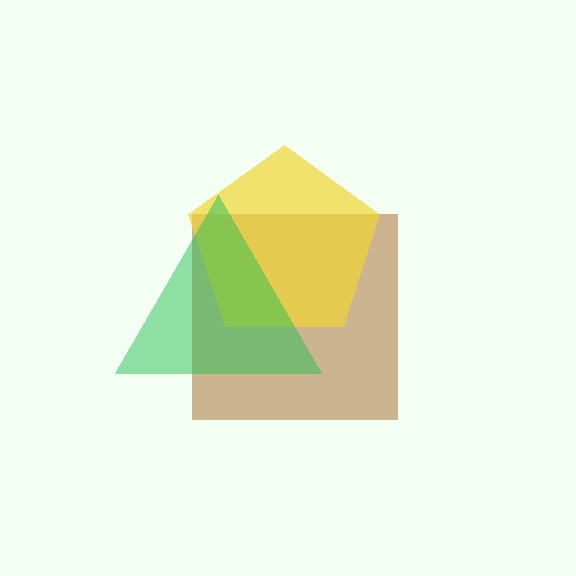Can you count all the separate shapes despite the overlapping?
Yes, there are 3 separate shapes.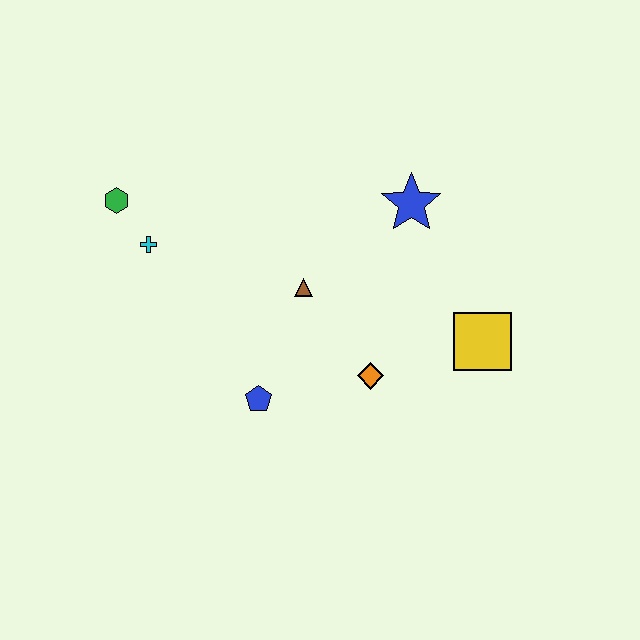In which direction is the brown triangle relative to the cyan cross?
The brown triangle is to the right of the cyan cross.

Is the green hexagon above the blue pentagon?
Yes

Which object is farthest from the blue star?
The green hexagon is farthest from the blue star.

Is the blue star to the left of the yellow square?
Yes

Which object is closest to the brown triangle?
The orange diamond is closest to the brown triangle.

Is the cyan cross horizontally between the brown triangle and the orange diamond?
No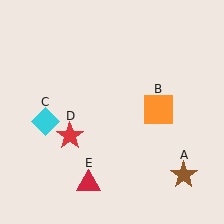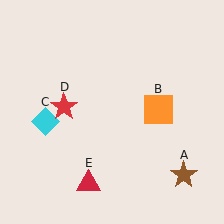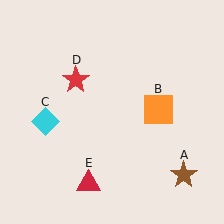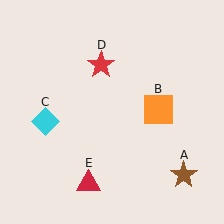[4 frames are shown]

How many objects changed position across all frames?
1 object changed position: red star (object D).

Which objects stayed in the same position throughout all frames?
Brown star (object A) and orange square (object B) and cyan diamond (object C) and red triangle (object E) remained stationary.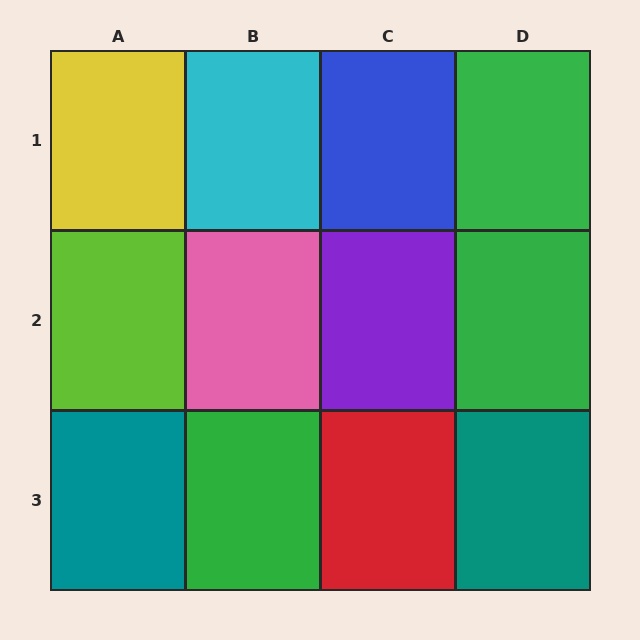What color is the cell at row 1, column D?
Green.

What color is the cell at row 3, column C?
Red.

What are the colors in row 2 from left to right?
Lime, pink, purple, green.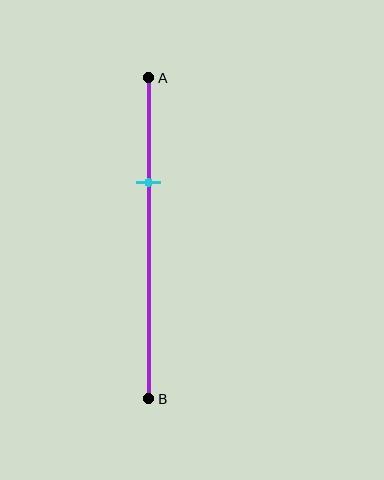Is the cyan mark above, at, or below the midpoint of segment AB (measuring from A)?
The cyan mark is above the midpoint of segment AB.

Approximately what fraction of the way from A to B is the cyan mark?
The cyan mark is approximately 35% of the way from A to B.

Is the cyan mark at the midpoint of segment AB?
No, the mark is at about 35% from A, not at the 50% midpoint.